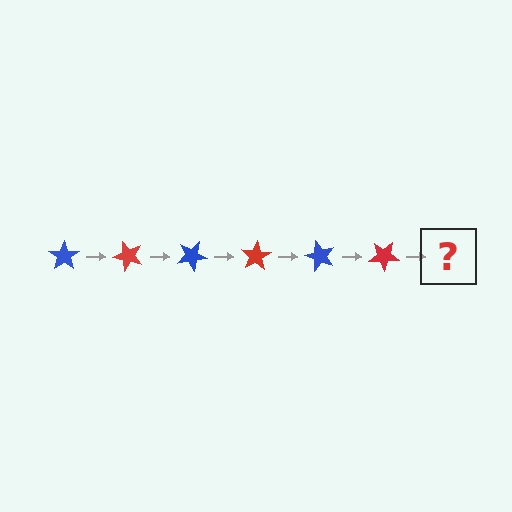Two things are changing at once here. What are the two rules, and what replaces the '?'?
The two rules are that it rotates 50 degrees each step and the color cycles through blue and red. The '?' should be a blue star, rotated 300 degrees from the start.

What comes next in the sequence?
The next element should be a blue star, rotated 300 degrees from the start.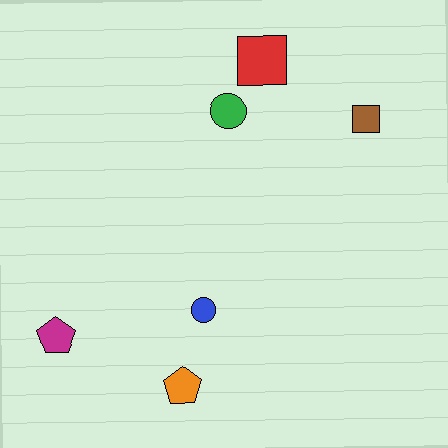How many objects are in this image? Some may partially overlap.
There are 6 objects.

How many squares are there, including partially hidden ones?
There are 2 squares.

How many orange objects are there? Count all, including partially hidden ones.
There is 1 orange object.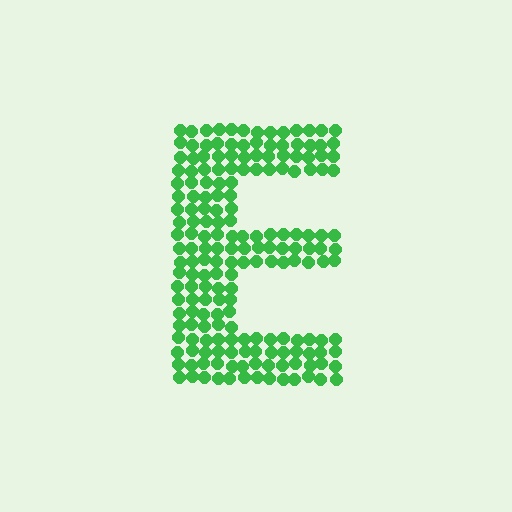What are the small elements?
The small elements are circles.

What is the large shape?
The large shape is the letter E.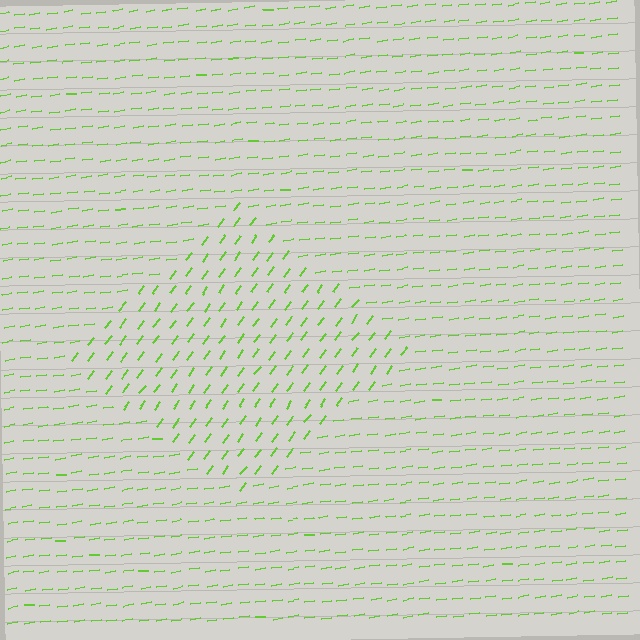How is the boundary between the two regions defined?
The boundary is defined purely by a change in line orientation (approximately 45 degrees difference). All lines are the same color and thickness.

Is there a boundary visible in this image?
Yes, there is a texture boundary formed by a change in line orientation.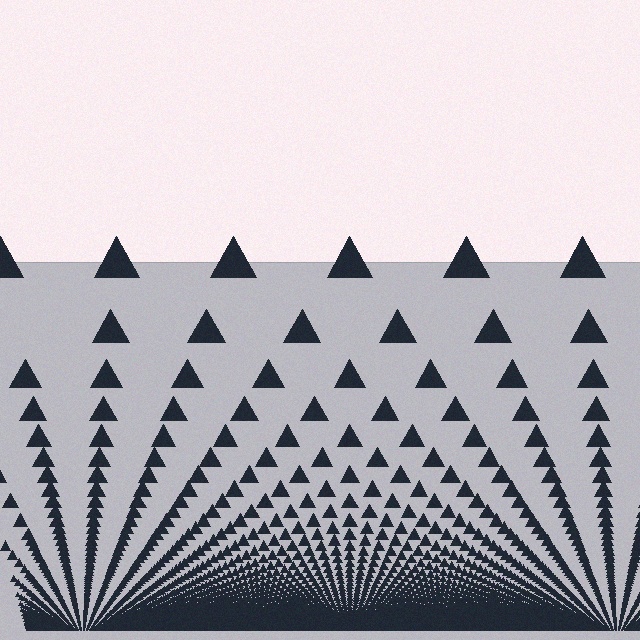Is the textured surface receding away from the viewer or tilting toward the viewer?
The surface appears to tilt toward the viewer. Texture elements get larger and sparser toward the top.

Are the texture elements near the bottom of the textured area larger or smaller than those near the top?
Smaller. The gradient is inverted — elements near the bottom are smaller and denser.